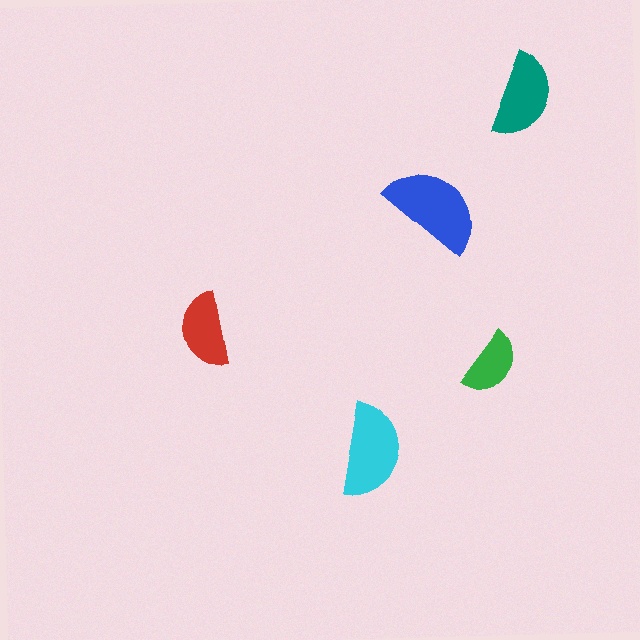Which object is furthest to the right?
The teal semicircle is rightmost.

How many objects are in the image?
There are 5 objects in the image.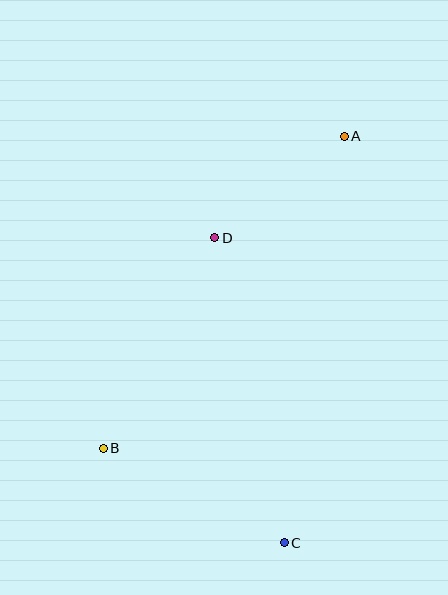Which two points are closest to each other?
Points A and D are closest to each other.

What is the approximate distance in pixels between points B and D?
The distance between B and D is approximately 238 pixels.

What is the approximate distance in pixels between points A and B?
The distance between A and B is approximately 394 pixels.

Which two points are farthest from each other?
Points A and C are farthest from each other.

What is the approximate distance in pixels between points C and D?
The distance between C and D is approximately 313 pixels.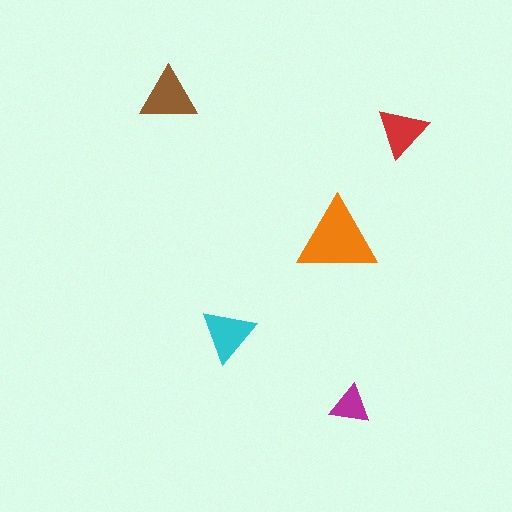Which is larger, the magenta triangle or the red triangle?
The red one.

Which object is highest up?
The brown triangle is topmost.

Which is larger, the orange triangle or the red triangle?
The orange one.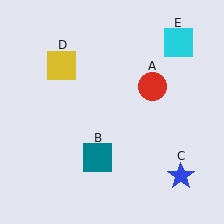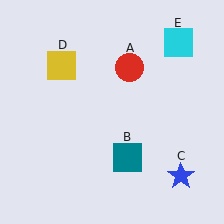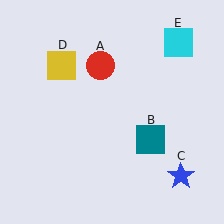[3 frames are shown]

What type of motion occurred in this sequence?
The red circle (object A), teal square (object B) rotated counterclockwise around the center of the scene.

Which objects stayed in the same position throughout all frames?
Blue star (object C) and yellow square (object D) and cyan square (object E) remained stationary.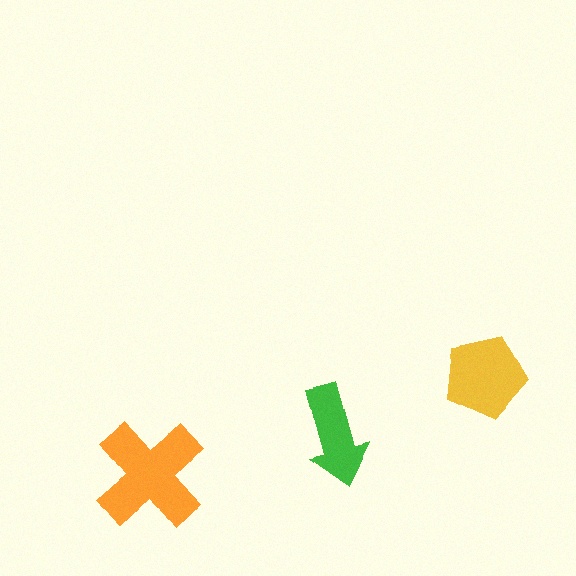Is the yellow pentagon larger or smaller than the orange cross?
Smaller.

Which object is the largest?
The orange cross.